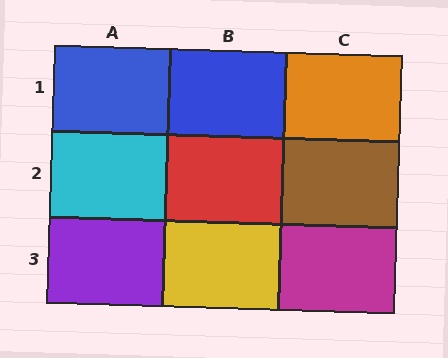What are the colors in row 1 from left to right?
Blue, blue, orange.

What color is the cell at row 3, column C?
Magenta.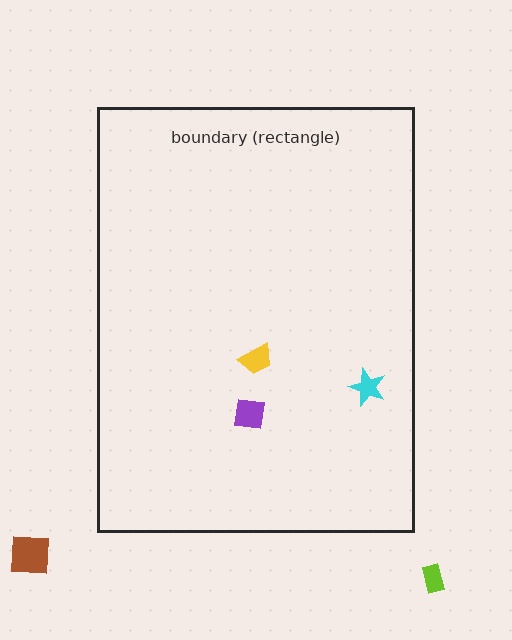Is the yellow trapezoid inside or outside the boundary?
Inside.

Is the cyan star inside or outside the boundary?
Inside.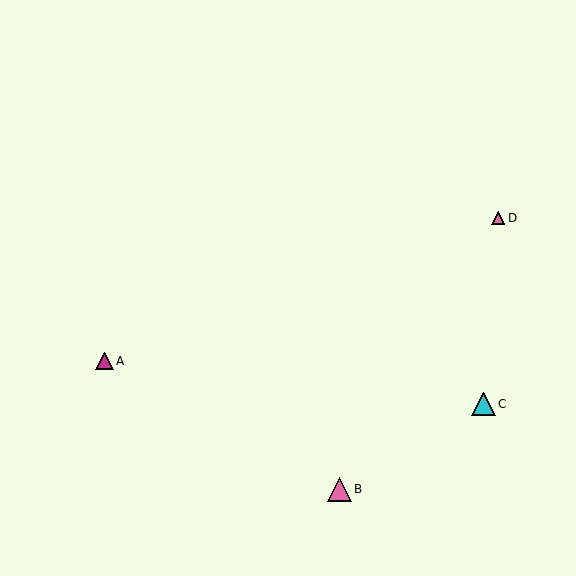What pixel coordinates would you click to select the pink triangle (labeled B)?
Click at (340, 489) to select the pink triangle B.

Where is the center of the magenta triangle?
The center of the magenta triangle is at (105, 361).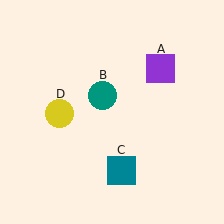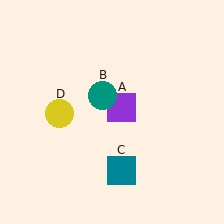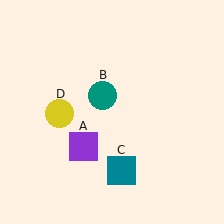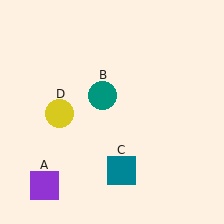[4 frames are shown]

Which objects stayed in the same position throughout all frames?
Teal circle (object B) and teal square (object C) and yellow circle (object D) remained stationary.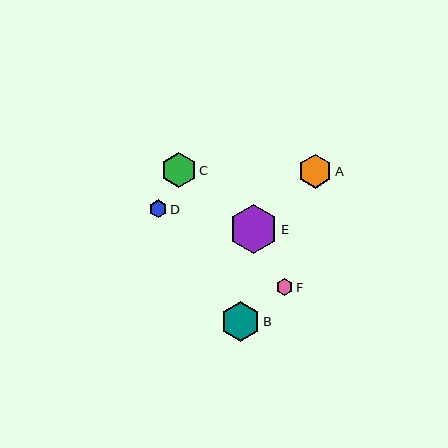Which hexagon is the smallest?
Hexagon F is the smallest with a size of approximately 17 pixels.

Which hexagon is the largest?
Hexagon E is the largest with a size of approximately 49 pixels.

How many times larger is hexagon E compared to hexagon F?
Hexagon E is approximately 2.9 times the size of hexagon F.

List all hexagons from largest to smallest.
From largest to smallest: E, B, C, A, D, F.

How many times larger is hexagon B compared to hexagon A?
Hexagon B is approximately 1.2 times the size of hexagon A.